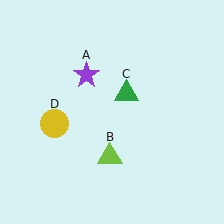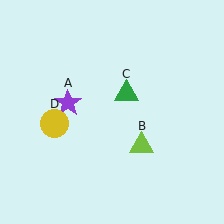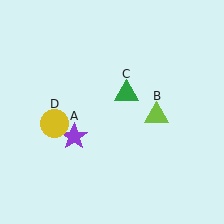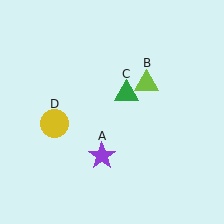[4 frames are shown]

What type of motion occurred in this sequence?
The purple star (object A), lime triangle (object B) rotated counterclockwise around the center of the scene.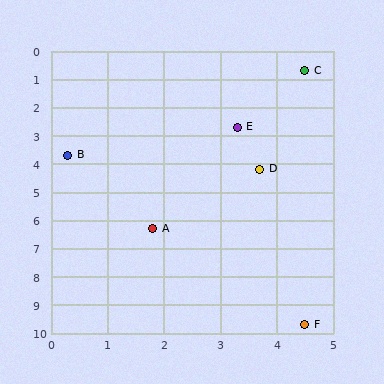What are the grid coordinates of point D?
Point D is at approximately (3.7, 4.2).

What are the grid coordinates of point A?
Point A is at approximately (1.8, 6.3).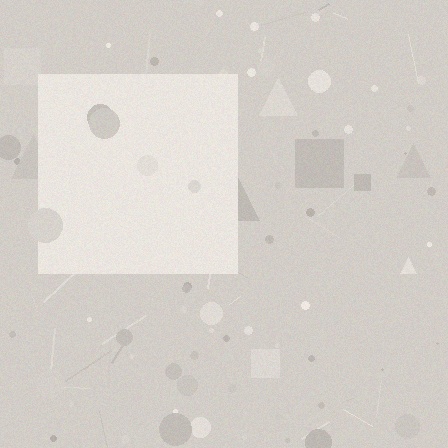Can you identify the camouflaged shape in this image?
The camouflaged shape is a square.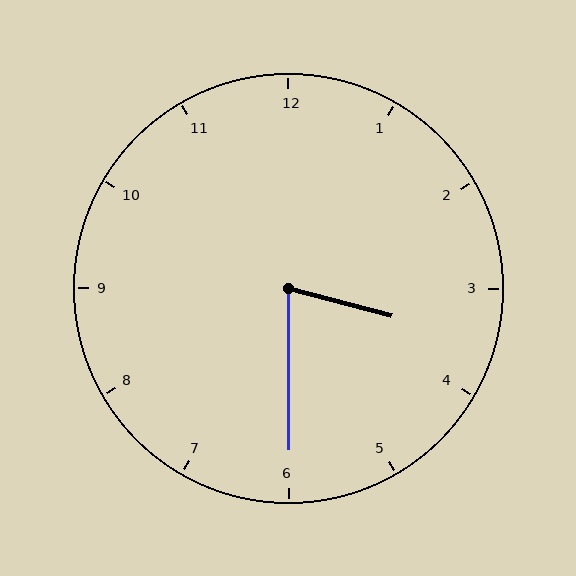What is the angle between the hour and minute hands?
Approximately 75 degrees.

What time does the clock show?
3:30.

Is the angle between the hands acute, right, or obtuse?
It is acute.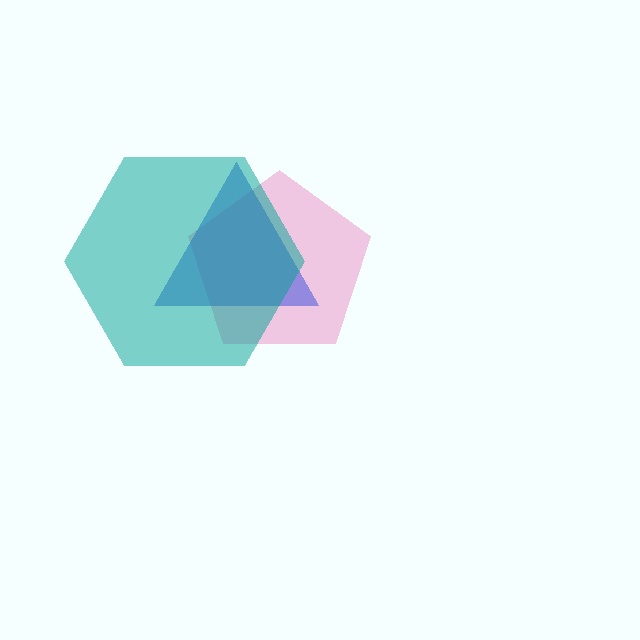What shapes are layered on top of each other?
The layered shapes are: a pink pentagon, a blue triangle, a teal hexagon.